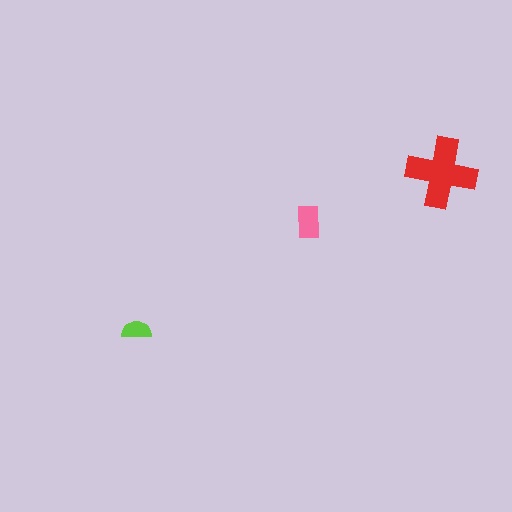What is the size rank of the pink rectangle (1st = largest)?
2nd.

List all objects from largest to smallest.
The red cross, the pink rectangle, the lime semicircle.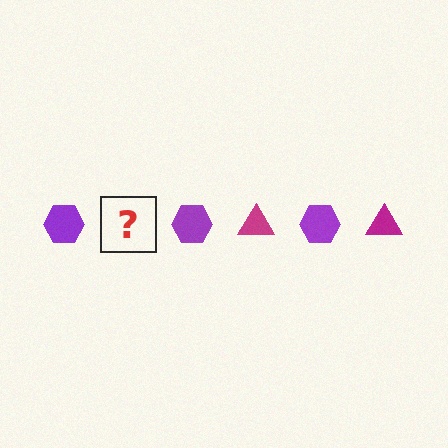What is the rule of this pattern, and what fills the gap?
The rule is that the pattern alternates between purple hexagon and magenta triangle. The gap should be filled with a magenta triangle.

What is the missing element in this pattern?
The missing element is a magenta triangle.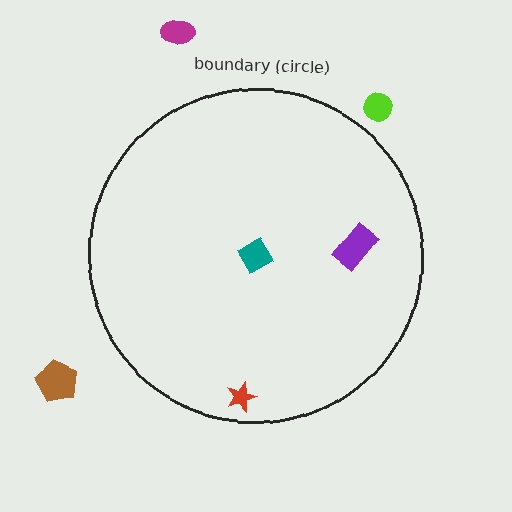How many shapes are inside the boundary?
3 inside, 3 outside.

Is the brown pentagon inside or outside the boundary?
Outside.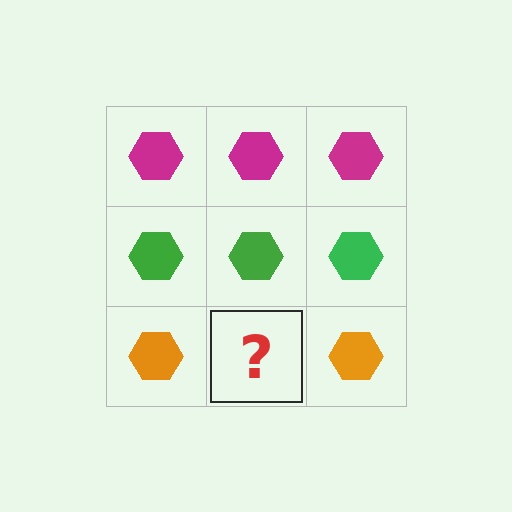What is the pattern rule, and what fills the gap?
The rule is that each row has a consistent color. The gap should be filled with an orange hexagon.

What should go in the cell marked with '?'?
The missing cell should contain an orange hexagon.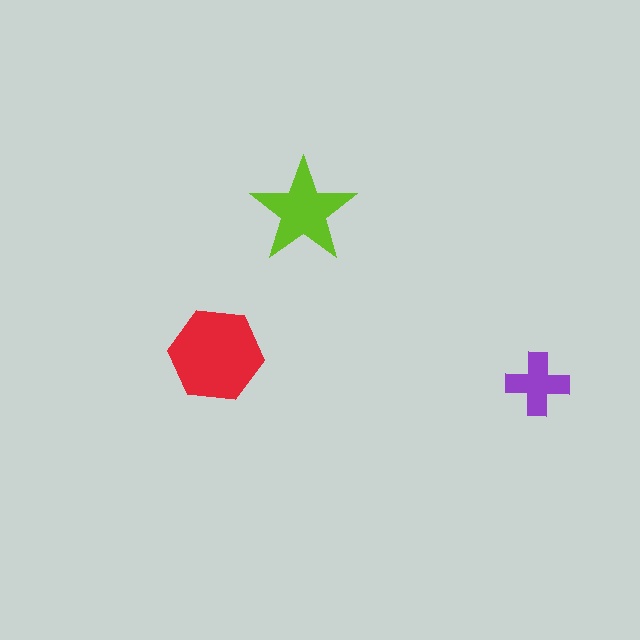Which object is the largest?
The red hexagon.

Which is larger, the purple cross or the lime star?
The lime star.